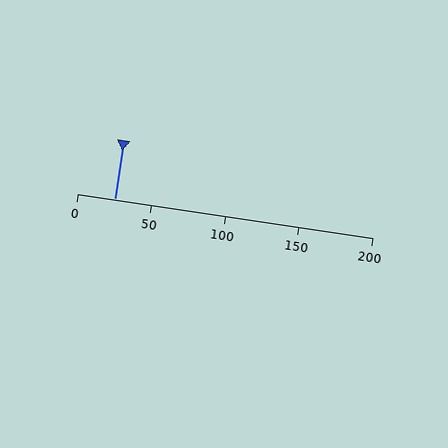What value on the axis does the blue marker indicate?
The marker indicates approximately 25.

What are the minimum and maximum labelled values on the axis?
The axis runs from 0 to 200.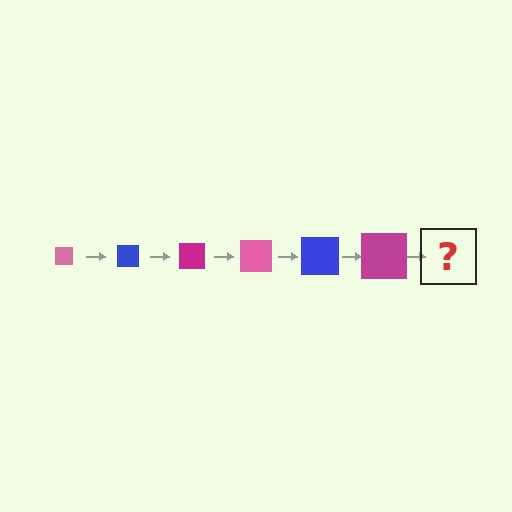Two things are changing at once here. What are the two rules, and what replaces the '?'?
The two rules are that the square grows larger each step and the color cycles through pink, blue, and magenta. The '?' should be a pink square, larger than the previous one.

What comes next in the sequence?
The next element should be a pink square, larger than the previous one.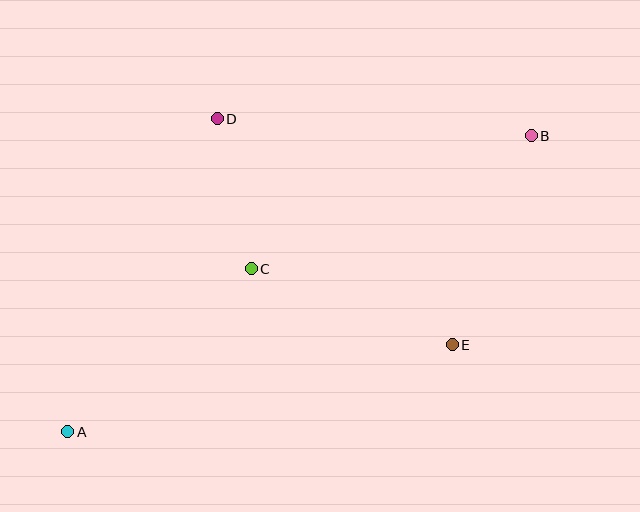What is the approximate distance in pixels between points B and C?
The distance between B and C is approximately 310 pixels.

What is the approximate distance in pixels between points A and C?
The distance between A and C is approximately 245 pixels.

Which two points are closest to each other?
Points C and D are closest to each other.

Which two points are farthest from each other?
Points A and B are farthest from each other.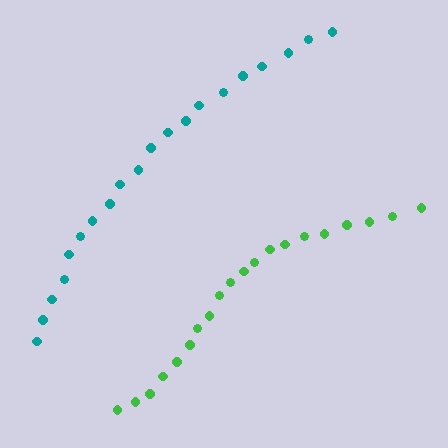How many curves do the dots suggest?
There are 2 distinct paths.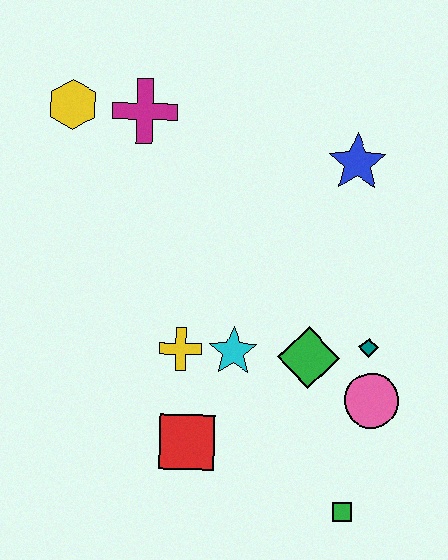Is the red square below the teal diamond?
Yes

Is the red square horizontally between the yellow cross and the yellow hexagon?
No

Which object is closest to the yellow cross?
The cyan star is closest to the yellow cross.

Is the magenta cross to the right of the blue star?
No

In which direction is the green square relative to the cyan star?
The green square is below the cyan star.